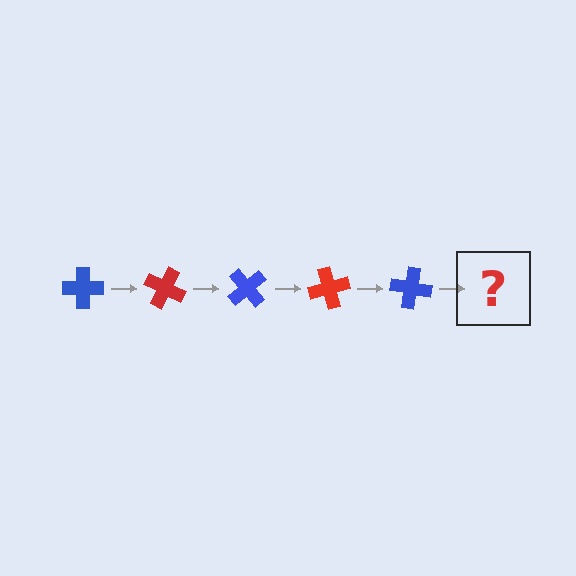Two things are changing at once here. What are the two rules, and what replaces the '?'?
The two rules are that it rotates 25 degrees each step and the color cycles through blue and red. The '?' should be a red cross, rotated 125 degrees from the start.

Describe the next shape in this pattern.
It should be a red cross, rotated 125 degrees from the start.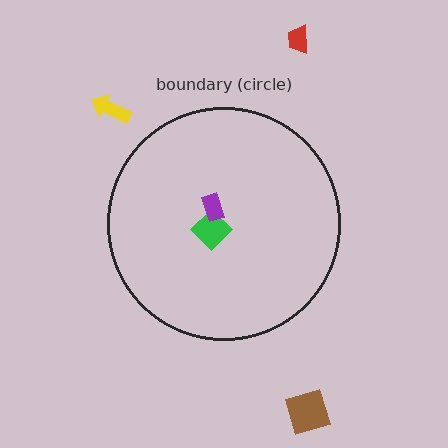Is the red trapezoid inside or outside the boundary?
Outside.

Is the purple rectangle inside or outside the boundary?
Inside.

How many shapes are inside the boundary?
2 inside, 3 outside.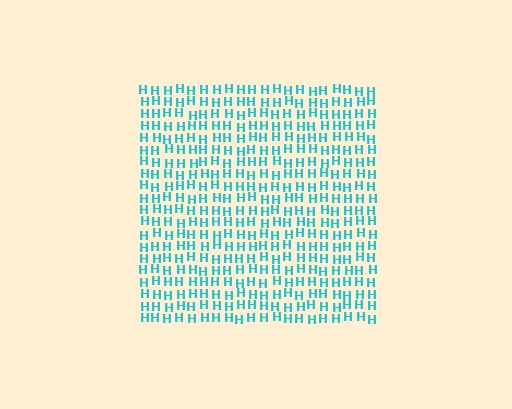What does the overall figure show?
The overall figure shows a square.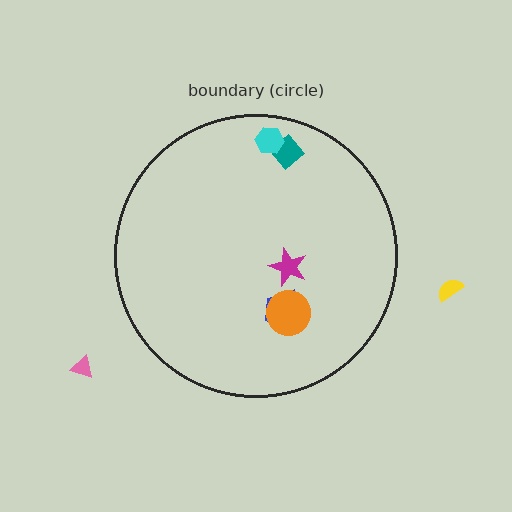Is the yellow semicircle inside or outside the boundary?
Outside.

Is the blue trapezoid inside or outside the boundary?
Inside.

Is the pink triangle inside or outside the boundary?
Outside.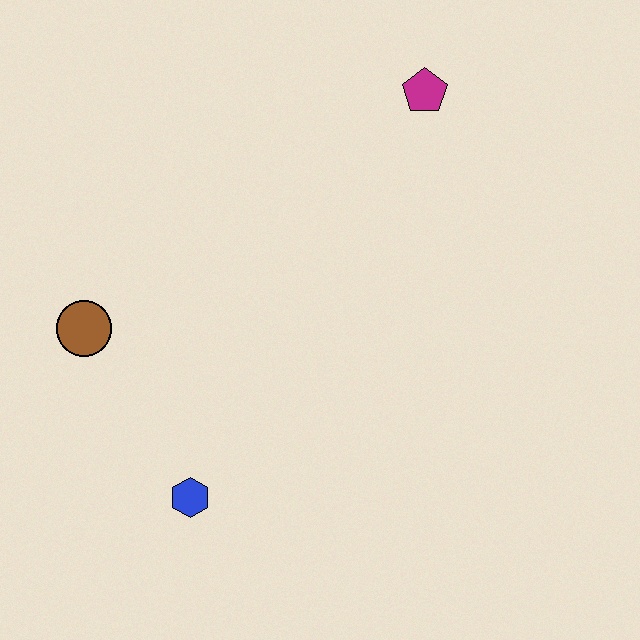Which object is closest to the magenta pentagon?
The brown circle is closest to the magenta pentagon.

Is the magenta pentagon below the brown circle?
No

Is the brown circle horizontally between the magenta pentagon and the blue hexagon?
No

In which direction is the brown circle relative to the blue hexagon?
The brown circle is above the blue hexagon.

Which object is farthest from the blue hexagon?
The magenta pentagon is farthest from the blue hexagon.